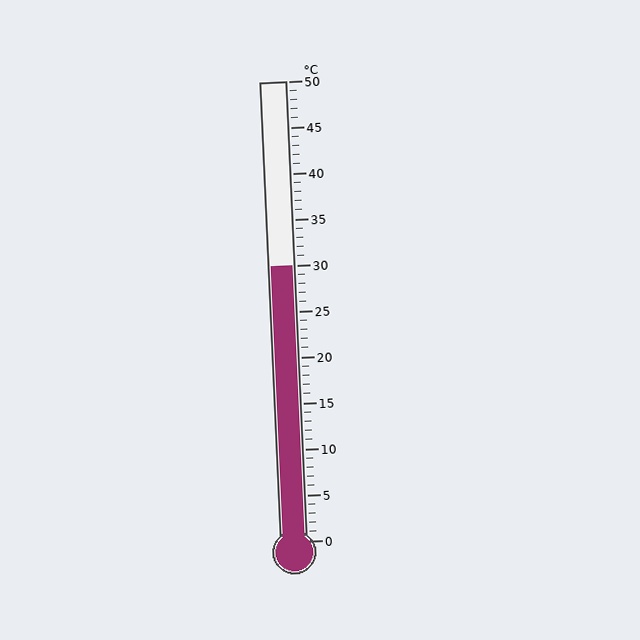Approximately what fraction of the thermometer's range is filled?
The thermometer is filled to approximately 60% of its range.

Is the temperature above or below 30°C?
The temperature is at 30°C.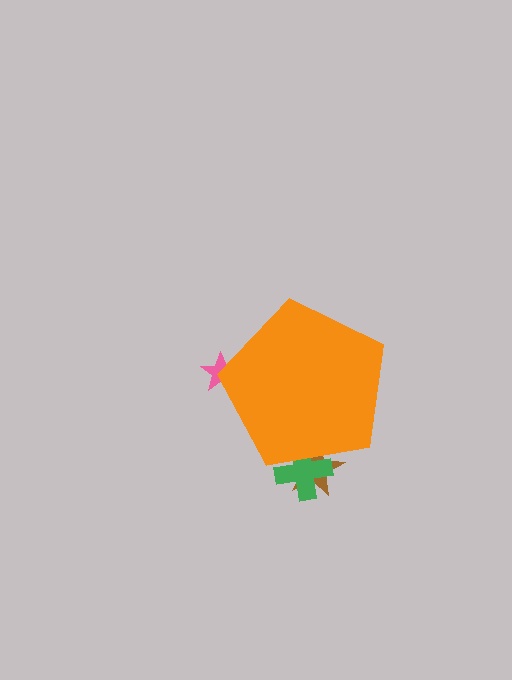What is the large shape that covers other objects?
An orange pentagon.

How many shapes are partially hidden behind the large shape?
3 shapes are partially hidden.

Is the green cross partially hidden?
Yes, the green cross is partially hidden behind the orange pentagon.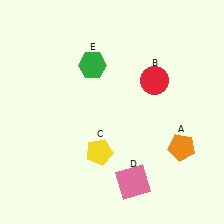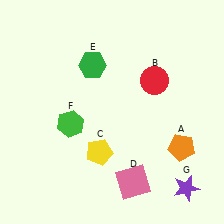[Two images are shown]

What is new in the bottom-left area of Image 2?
A green hexagon (F) was added in the bottom-left area of Image 2.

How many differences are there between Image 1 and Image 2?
There are 2 differences between the two images.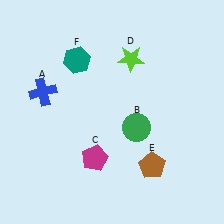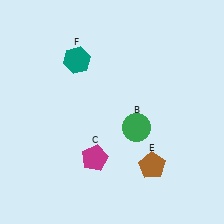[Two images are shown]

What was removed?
The lime star (D), the blue cross (A) were removed in Image 2.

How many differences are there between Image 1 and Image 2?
There are 2 differences between the two images.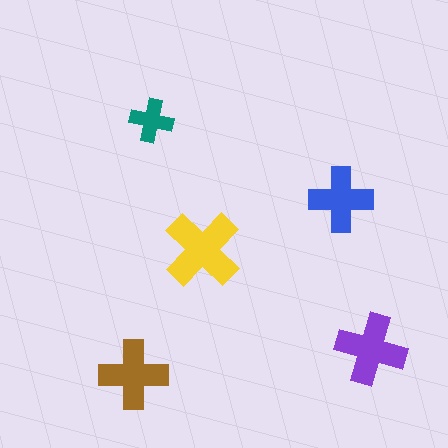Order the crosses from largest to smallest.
the yellow one, the purple one, the brown one, the blue one, the teal one.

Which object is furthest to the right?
The purple cross is rightmost.